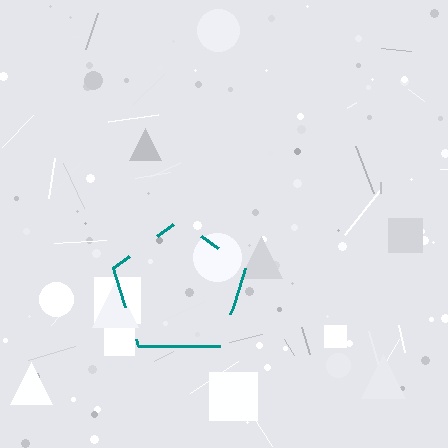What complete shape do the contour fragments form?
The contour fragments form a pentagon.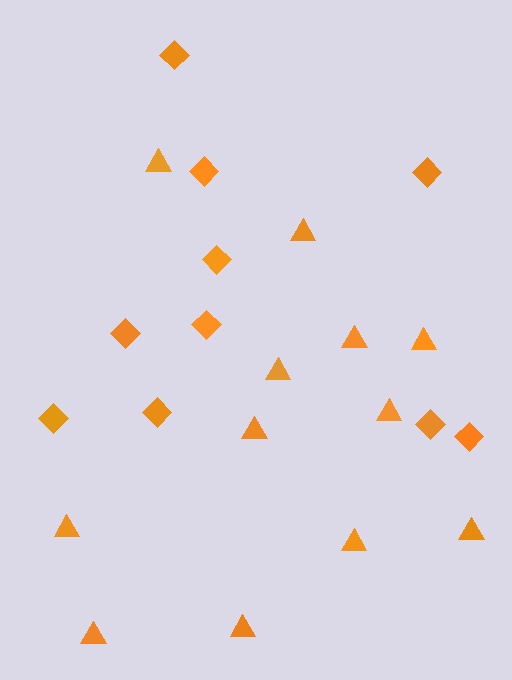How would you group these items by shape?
There are 2 groups: one group of triangles (12) and one group of diamonds (10).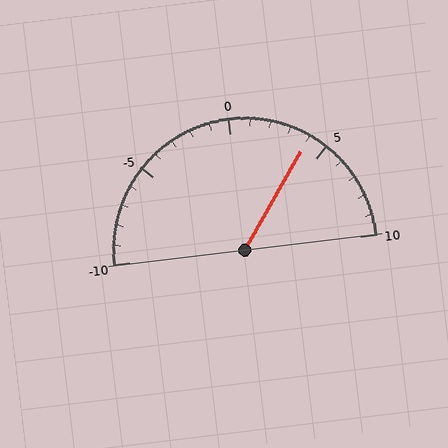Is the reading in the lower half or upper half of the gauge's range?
The reading is in the upper half of the range (-10 to 10).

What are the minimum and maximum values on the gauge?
The gauge ranges from -10 to 10.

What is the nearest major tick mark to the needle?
The nearest major tick mark is 5.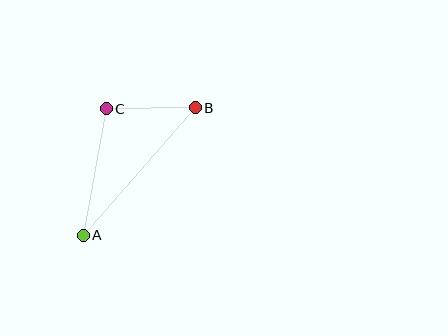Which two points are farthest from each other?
Points A and B are farthest from each other.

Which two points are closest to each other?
Points B and C are closest to each other.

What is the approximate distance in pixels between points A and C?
The distance between A and C is approximately 128 pixels.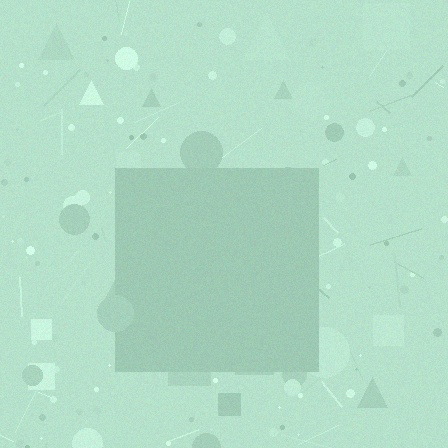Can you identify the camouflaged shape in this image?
The camouflaged shape is a square.